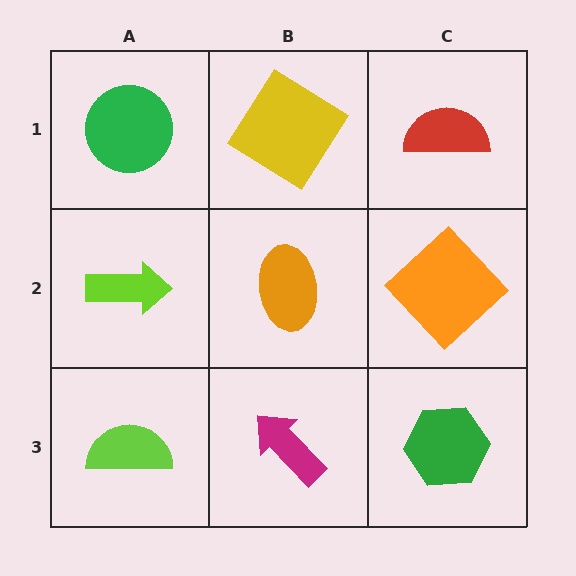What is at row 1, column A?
A green circle.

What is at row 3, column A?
A lime semicircle.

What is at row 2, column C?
An orange diamond.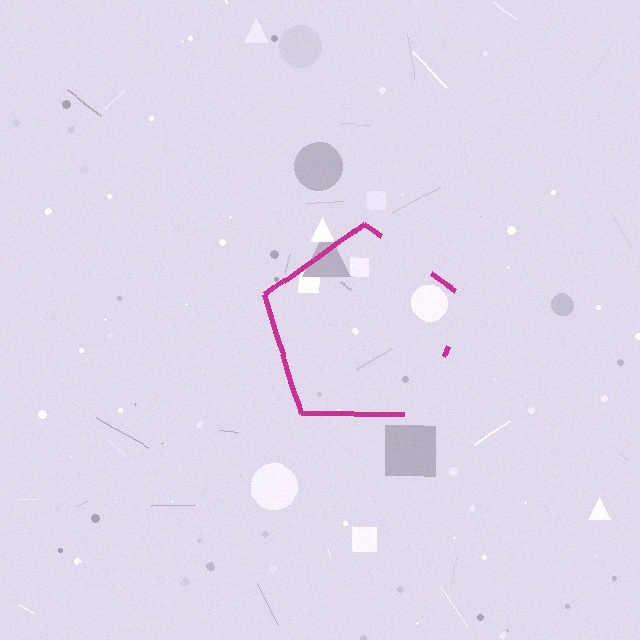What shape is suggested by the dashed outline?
The dashed outline suggests a pentagon.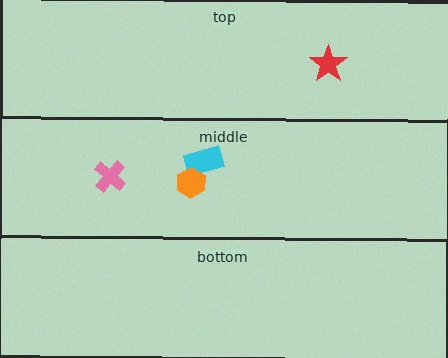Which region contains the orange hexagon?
The middle region.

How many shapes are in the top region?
1.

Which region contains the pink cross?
The middle region.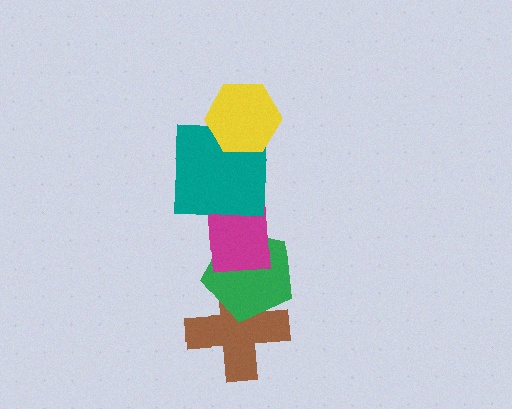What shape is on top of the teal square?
The yellow hexagon is on top of the teal square.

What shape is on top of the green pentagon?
The magenta rectangle is on top of the green pentagon.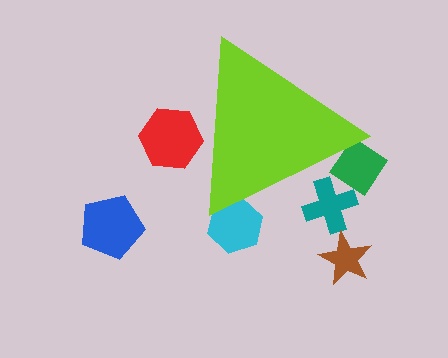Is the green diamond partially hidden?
Yes, the green diamond is partially hidden behind the lime triangle.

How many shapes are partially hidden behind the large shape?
4 shapes are partially hidden.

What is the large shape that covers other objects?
A lime triangle.